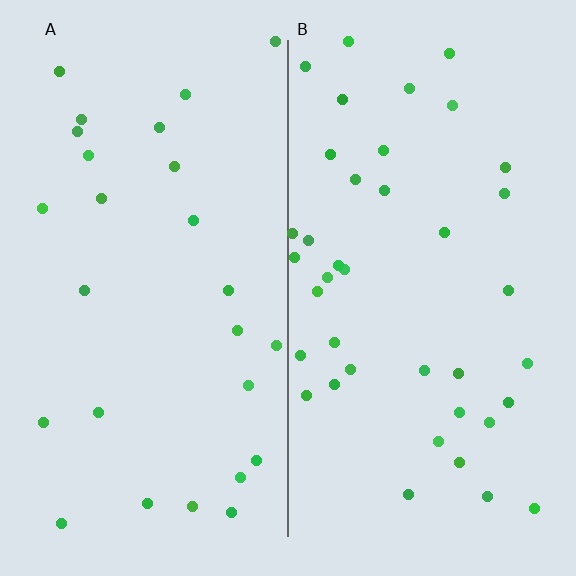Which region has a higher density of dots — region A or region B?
B (the right).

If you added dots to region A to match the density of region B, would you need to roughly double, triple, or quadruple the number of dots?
Approximately double.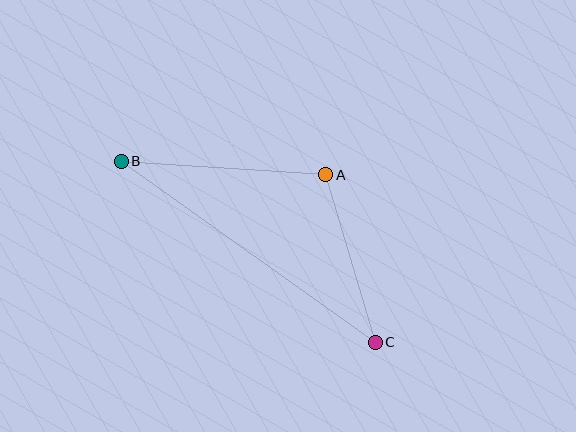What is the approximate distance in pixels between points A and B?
The distance between A and B is approximately 205 pixels.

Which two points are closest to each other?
Points A and C are closest to each other.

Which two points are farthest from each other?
Points B and C are farthest from each other.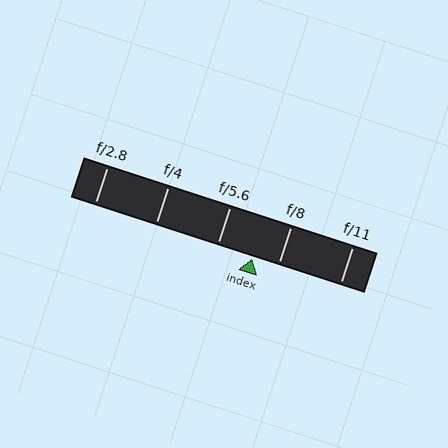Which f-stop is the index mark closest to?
The index mark is closest to f/8.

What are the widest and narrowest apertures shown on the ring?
The widest aperture shown is f/2.8 and the narrowest is f/11.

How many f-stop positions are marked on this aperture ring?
There are 5 f-stop positions marked.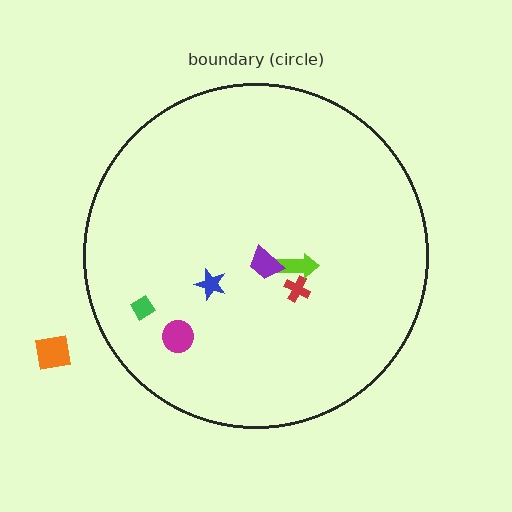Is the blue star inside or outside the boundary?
Inside.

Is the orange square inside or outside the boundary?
Outside.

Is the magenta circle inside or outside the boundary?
Inside.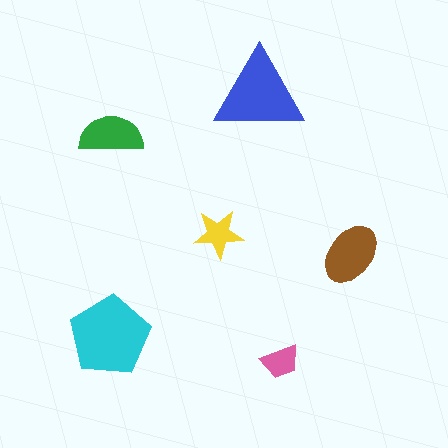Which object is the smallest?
The pink trapezoid.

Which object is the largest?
The cyan pentagon.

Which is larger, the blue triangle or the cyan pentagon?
The cyan pentagon.